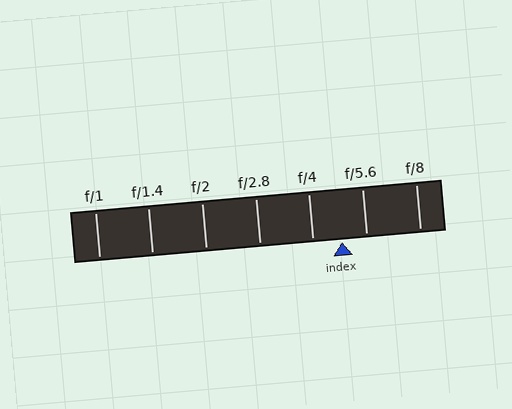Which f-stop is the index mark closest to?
The index mark is closest to f/5.6.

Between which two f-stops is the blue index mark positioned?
The index mark is between f/4 and f/5.6.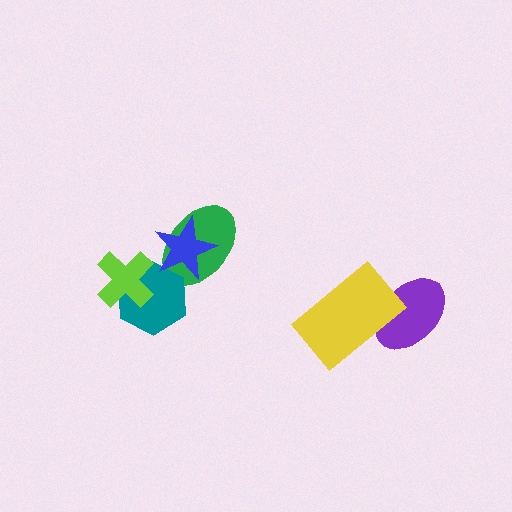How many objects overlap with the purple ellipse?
1 object overlaps with the purple ellipse.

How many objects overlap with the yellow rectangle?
1 object overlaps with the yellow rectangle.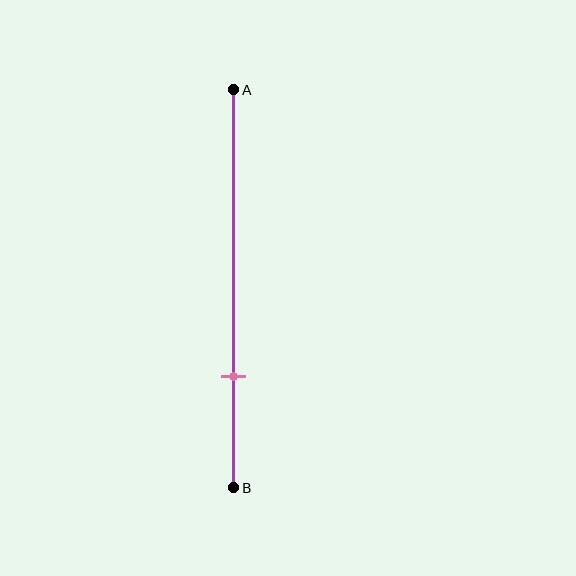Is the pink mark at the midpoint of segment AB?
No, the mark is at about 70% from A, not at the 50% midpoint.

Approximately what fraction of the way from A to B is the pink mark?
The pink mark is approximately 70% of the way from A to B.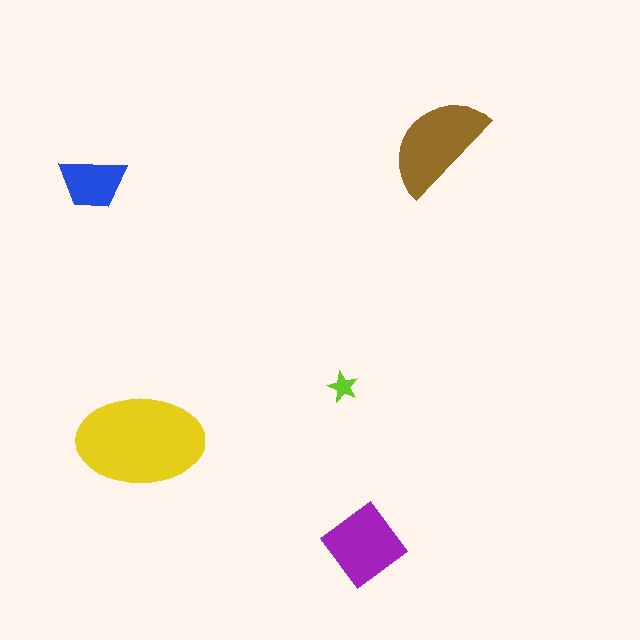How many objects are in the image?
There are 5 objects in the image.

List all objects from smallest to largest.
The lime star, the blue trapezoid, the purple diamond, the brown semicircle, the yellow ellipse.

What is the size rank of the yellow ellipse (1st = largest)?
1st.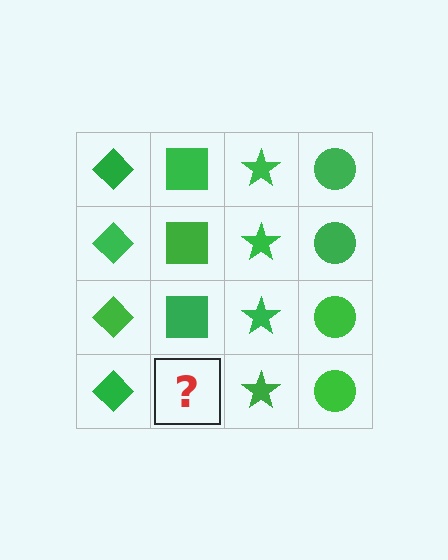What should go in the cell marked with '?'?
The missing cell should contain a green square.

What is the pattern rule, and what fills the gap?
The rule is that each column has a consistent shape. The gap should be filled with a green square.